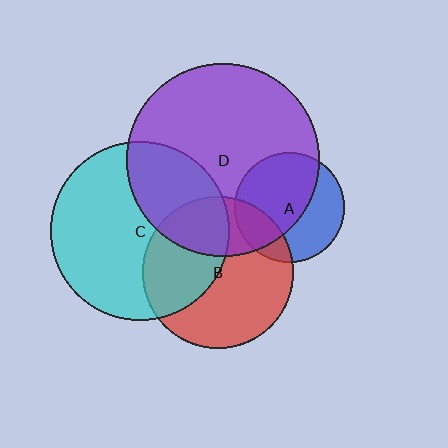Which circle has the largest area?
Circle D (purple).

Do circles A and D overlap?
Yes.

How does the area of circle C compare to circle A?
Approximately 2.7 times.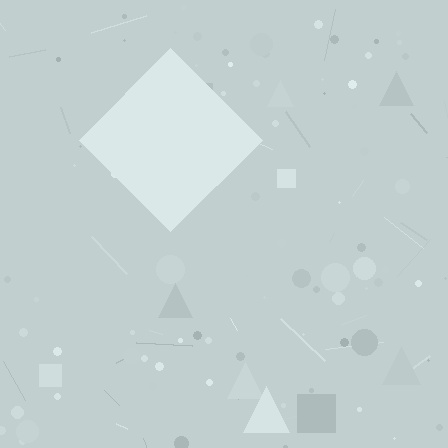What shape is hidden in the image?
A diamond is hidden in the image.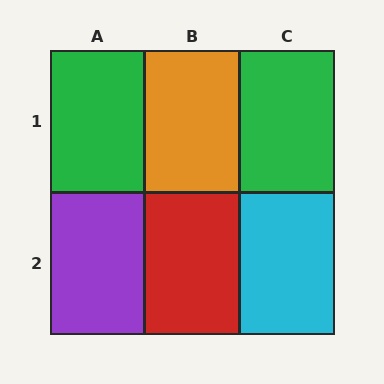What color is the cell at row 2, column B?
Red.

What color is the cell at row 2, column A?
Purple.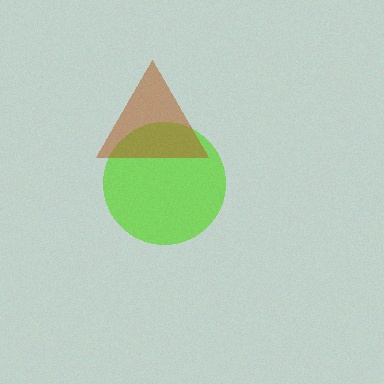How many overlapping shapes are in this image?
There are 2 overlapping shapes in the image.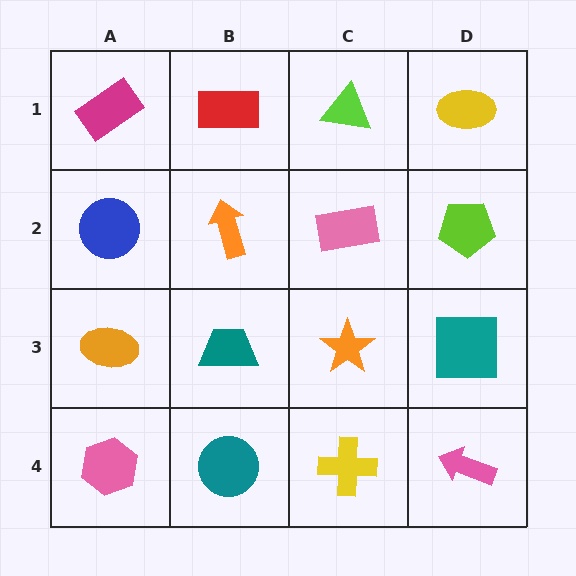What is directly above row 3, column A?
A blue circle.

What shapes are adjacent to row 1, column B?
An orange arrow (row 2, column B), a magenta rectangle (row 1, column A), a lime triangle (row 1, column C).